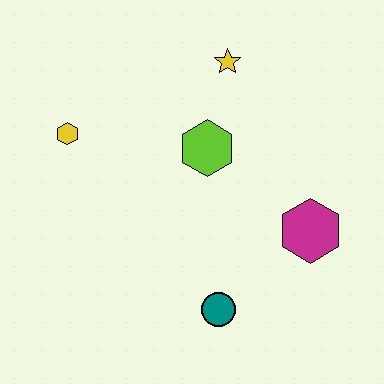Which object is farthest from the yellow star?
The teal circle is farthest from the yellow star.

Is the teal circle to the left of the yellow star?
Yes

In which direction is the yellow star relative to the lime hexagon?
The yellow star is above the lime hexagon.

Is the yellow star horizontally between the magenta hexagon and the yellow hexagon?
Yes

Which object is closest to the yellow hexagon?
The lime hexagon is closest to the yellow hexagon.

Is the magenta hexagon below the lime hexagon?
Yes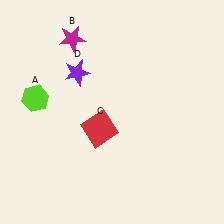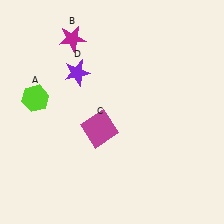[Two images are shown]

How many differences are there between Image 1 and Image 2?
There is 1 difference between the two images.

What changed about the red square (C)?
In Image 1, C is red. In Image 2, it changed to magenta.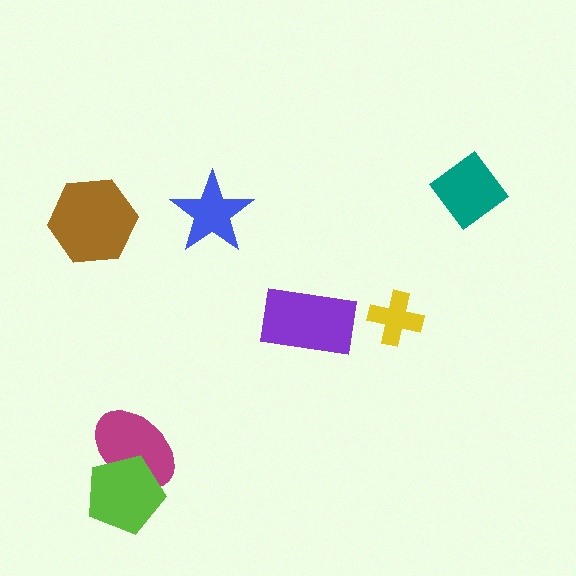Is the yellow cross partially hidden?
No, no other shape covers it.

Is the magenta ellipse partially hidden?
Yes, it is partially covered by another shape.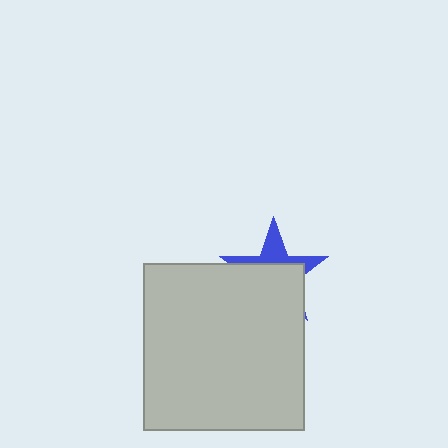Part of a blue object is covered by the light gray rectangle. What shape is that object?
It is a star.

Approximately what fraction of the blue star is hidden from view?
Roughly 64% of the blue star is hidden behind the light gray rectangle.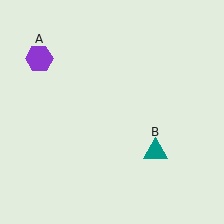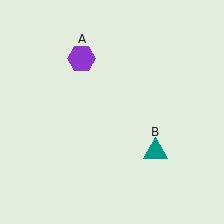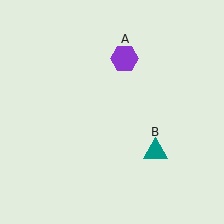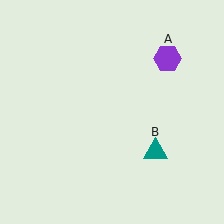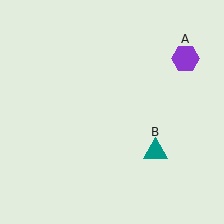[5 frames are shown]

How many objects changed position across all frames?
1 object changed position: purple hexagon (object A).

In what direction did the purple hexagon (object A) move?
The purple hexagon (object A) moved right.